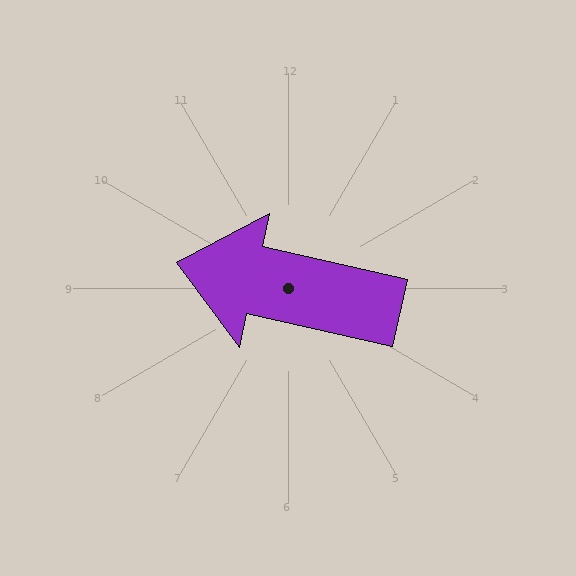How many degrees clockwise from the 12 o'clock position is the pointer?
Approximately 283 degrees.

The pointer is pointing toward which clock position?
Roughly 9 o'clock.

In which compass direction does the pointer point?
West.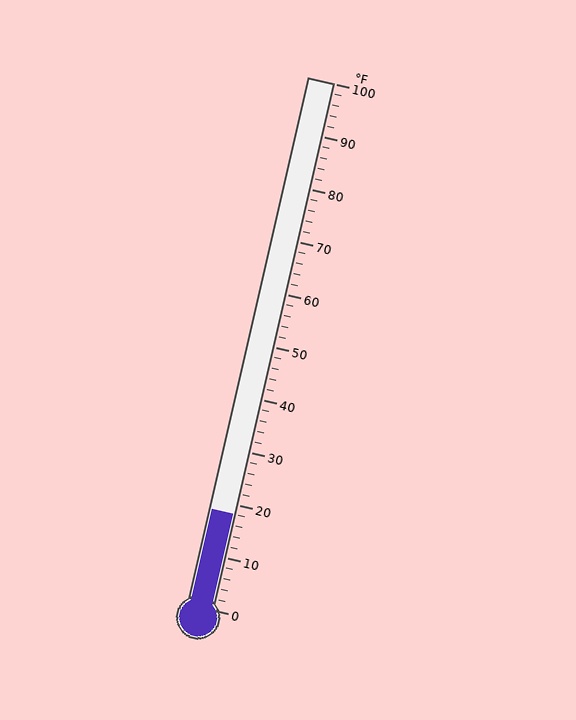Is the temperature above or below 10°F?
The temperature is above 10°F.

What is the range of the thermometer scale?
The thermometer scale ranges from 0°F to 100°F.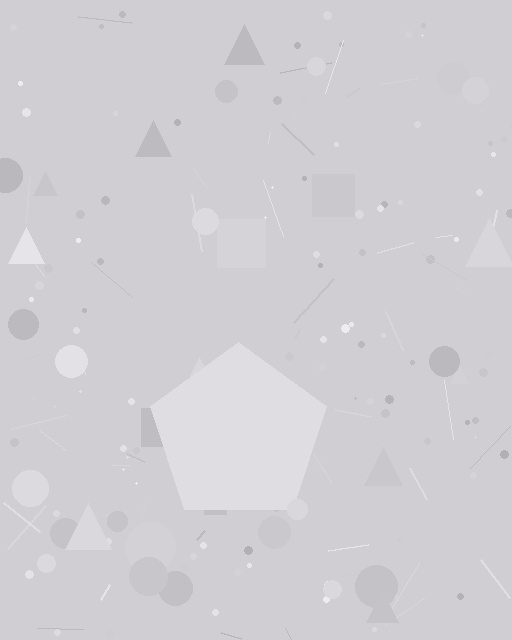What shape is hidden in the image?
A pentagon is hidden in the image.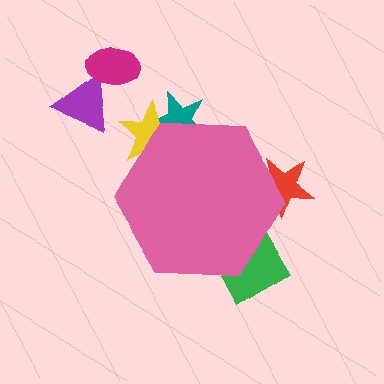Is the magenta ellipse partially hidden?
No, the magenta ellipse is fully visible.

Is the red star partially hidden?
Yes, the red star is partially hidden behind the pink hexagon.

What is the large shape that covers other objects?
A pink hexagon.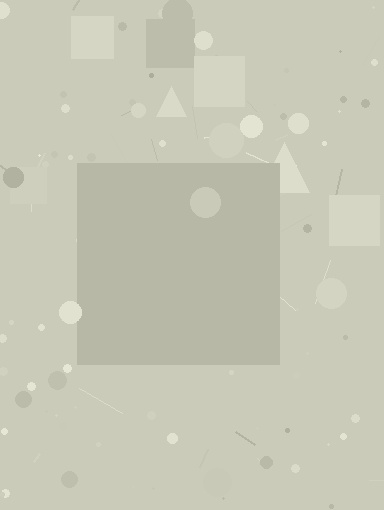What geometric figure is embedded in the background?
A square is embedded in the background.